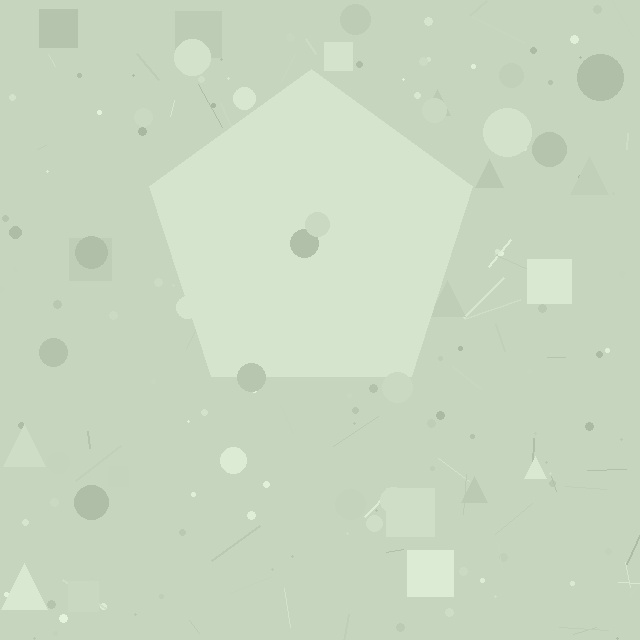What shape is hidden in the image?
A pentagon is hidden in the image.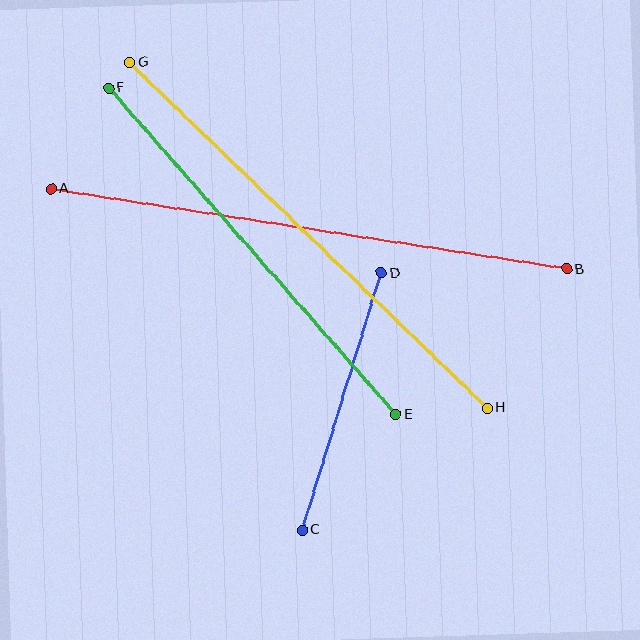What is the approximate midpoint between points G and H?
The midpoint is at approximately (308, 235) pixels.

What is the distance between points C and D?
The distance is approximately 269 pixels.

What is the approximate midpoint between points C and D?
The midpoint is at approximately (341, 401) pixels.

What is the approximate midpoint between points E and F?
The midpoint is at approximately (252, 251) pixels.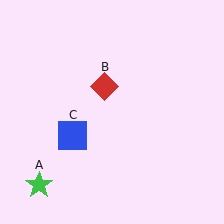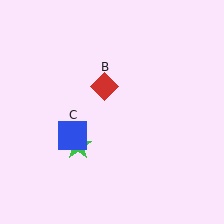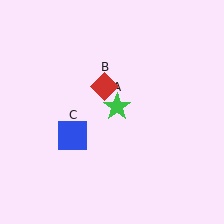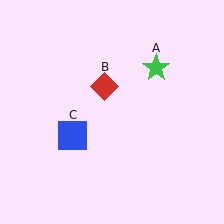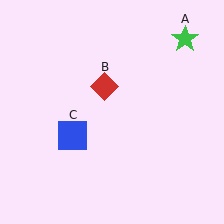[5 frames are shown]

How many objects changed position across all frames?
1 object changed position: green star (object A).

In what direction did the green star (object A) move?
The green star (object A) moved up and to the right.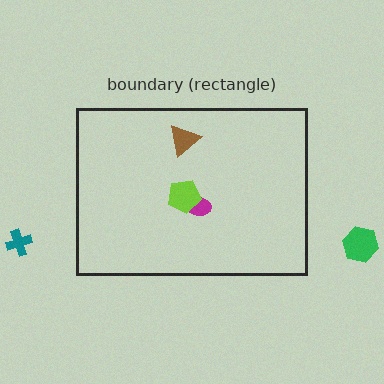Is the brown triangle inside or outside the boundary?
Inside.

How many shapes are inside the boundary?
3 inside, 2 outside.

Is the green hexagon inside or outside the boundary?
Outside.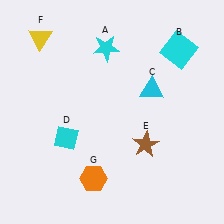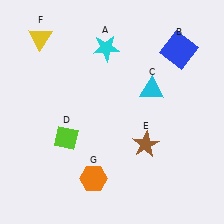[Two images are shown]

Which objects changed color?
B changed from cyan to blue. D changed from cyan to lime.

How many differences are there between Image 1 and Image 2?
There are 2 differences between the two images.